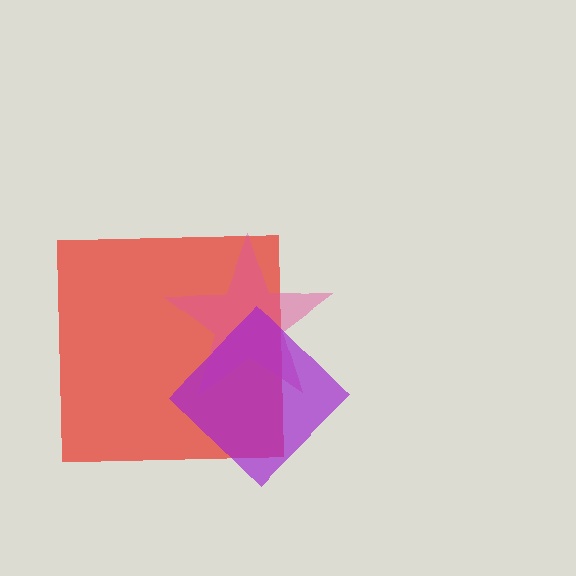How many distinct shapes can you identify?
There are 3 distinct shapes: a red square, a pink star, a purple diamond.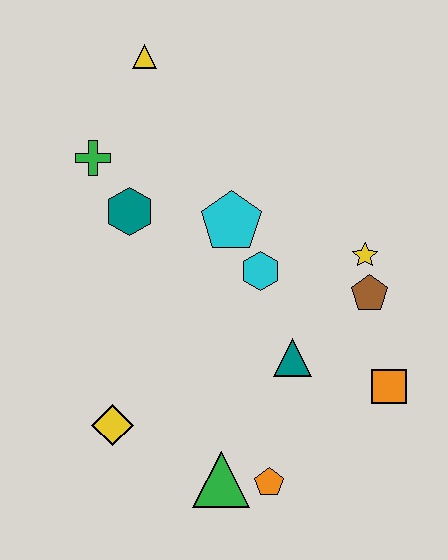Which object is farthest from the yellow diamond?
The yellow triangle is farthest from the yellow diamond.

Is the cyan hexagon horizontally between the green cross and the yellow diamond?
No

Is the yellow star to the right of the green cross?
Yes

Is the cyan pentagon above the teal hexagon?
No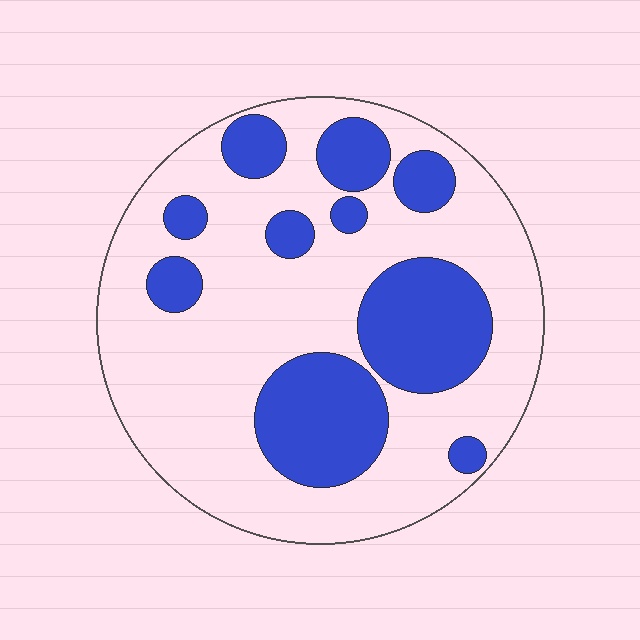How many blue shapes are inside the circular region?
10.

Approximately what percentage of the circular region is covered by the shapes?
Approximately 30%.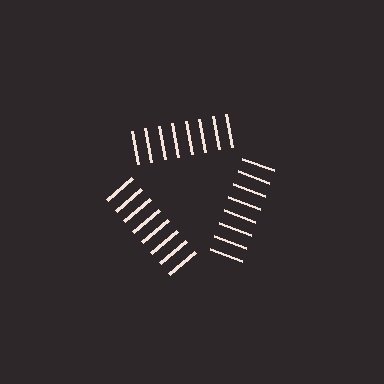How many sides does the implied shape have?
3 sides — the line-ends trace a triangle.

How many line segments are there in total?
24 — 8 along each of the 3 edges.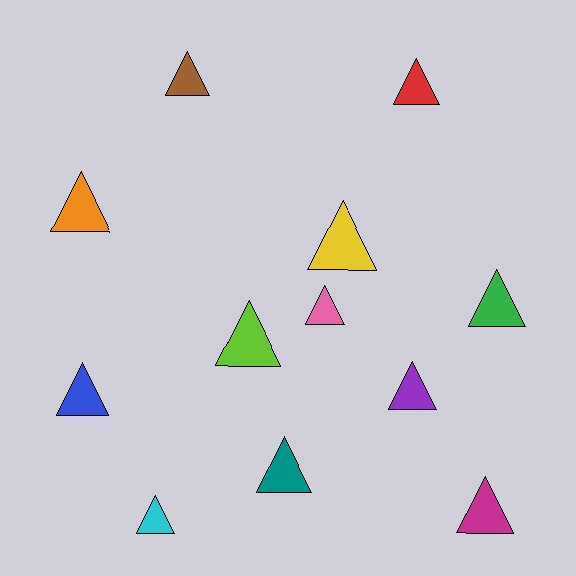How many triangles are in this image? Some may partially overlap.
There are 12 triangles.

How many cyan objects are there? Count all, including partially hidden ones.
There is 1 cyan object.